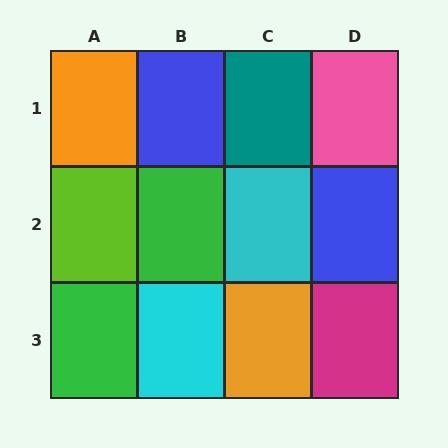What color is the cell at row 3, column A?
Green.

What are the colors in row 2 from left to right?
Lime, green, cyan, blue.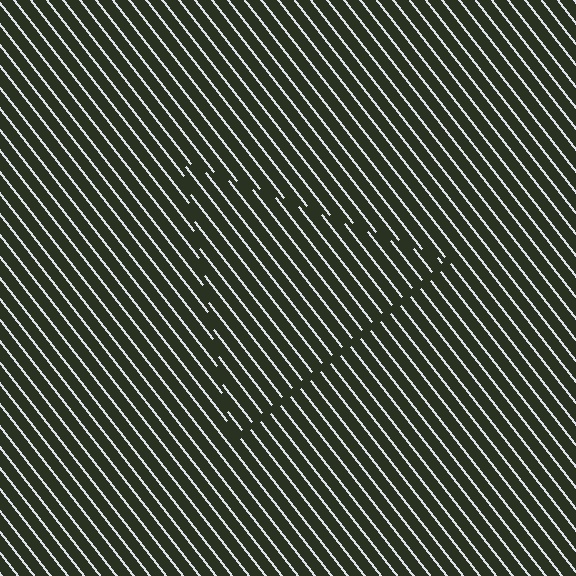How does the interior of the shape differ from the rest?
The interior of the shape contains the same grating, shifted by half a period — the contour is defined by the phase discontinuity where line-ends from the inner and outer gratings abut.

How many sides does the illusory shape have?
3 sides — the line-ends trace a triangle.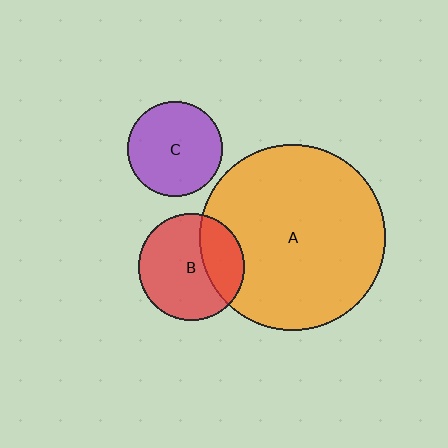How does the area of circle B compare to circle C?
Approximately 1.2 times.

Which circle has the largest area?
Circle A (orange).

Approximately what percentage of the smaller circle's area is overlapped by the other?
Approximately 30%.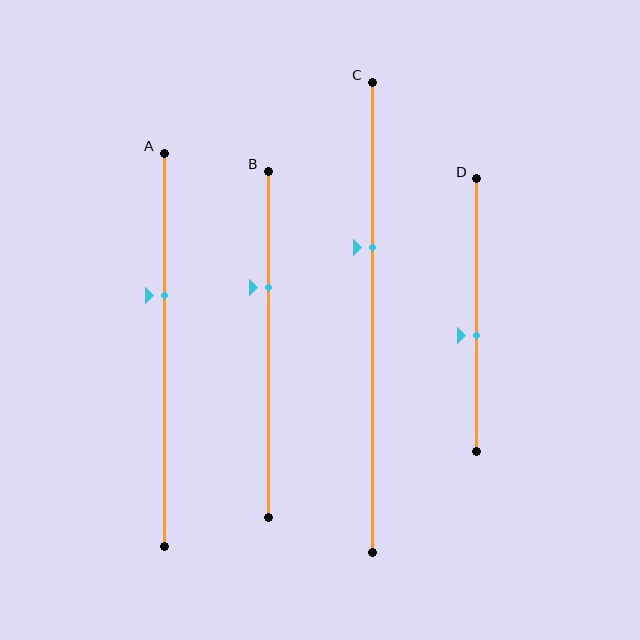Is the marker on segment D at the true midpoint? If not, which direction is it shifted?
No, the marker on segment D is shifted downward by about 7% of the segment length.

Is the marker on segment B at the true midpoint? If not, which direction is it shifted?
No, the marker on segment B is shifted upward by about 16% of the segment length.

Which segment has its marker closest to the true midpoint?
Segment D has its marker closest to the true midpoint.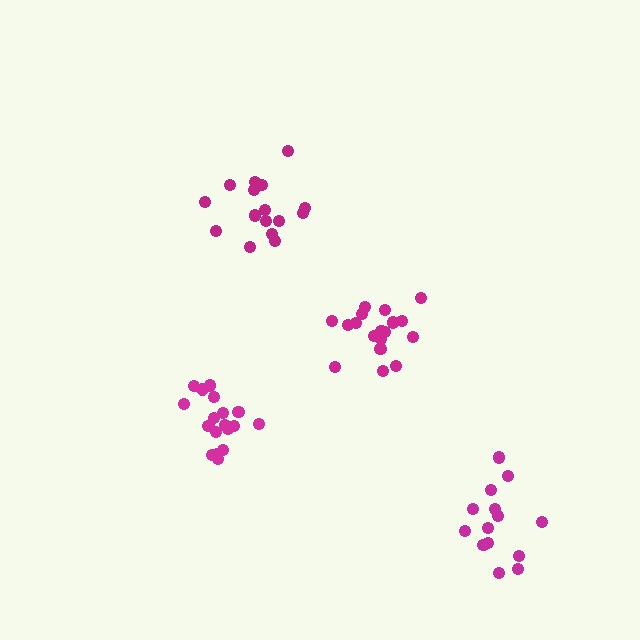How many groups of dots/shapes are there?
There are 4 groups.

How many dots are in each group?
Group 1: 14 dots, Group 2: 18 dots, Group 3: 16 dots, Group 4: 18 dots (66 total).